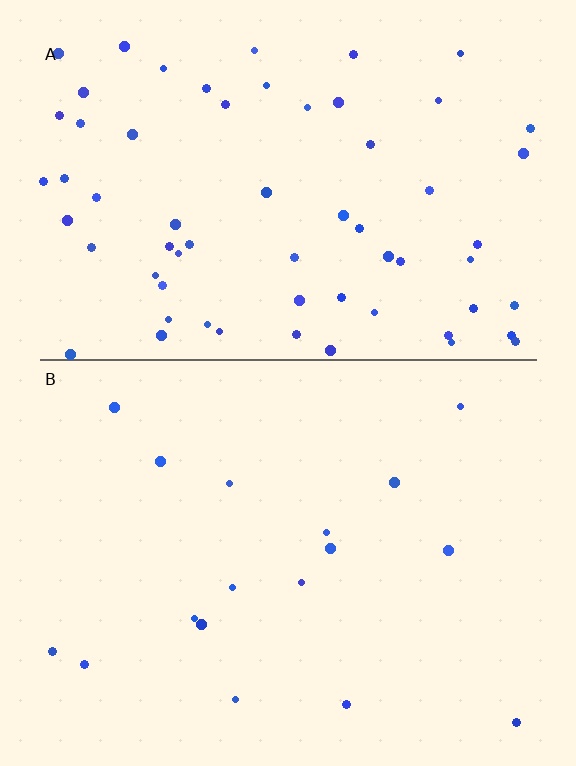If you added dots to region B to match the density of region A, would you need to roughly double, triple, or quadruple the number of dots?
Approximately quadruple.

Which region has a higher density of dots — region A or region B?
A (the top).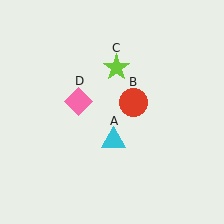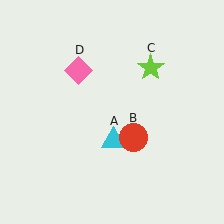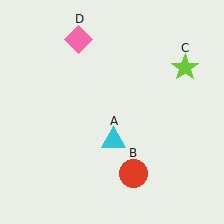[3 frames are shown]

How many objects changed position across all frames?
3 objects changed position: red circle (object B), lime star (object C), pink diamond (object D).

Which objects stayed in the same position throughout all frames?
Cyan triangle (object A) remained stationary.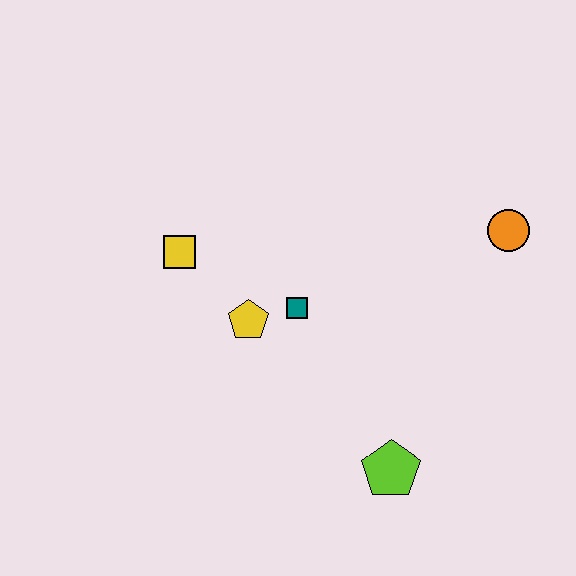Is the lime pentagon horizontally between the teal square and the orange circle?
Yes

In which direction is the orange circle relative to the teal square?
The orange circle is to the right of the teal square.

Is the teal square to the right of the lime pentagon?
No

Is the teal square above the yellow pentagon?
Yes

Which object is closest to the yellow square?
The yellow pentagon is closest to the yellow square.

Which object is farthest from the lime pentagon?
The yellow square is farthest from the lime pentagon.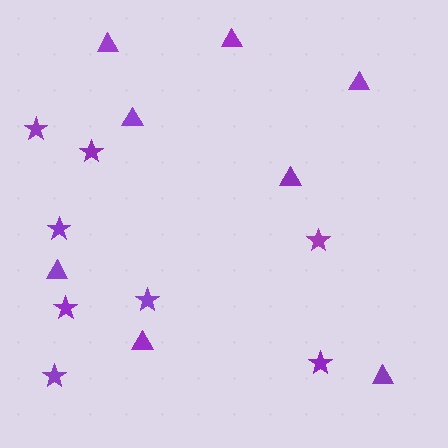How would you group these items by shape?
There are 2 groups: one group of stars (8) and one group of triangles (8).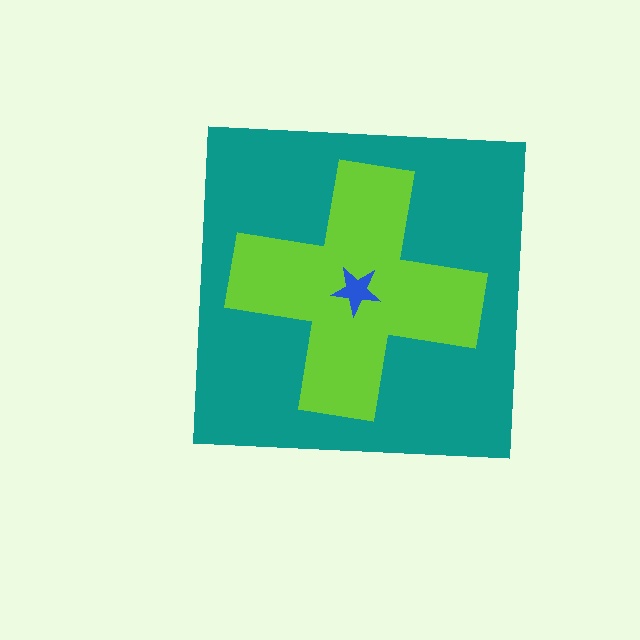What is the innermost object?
The blue star.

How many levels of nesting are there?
3.